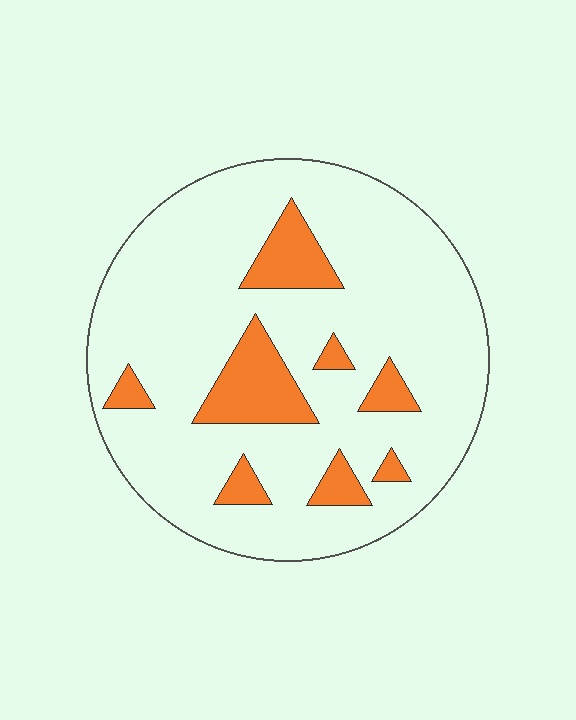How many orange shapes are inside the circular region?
8.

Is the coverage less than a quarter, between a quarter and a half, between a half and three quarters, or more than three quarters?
Less than a quarter.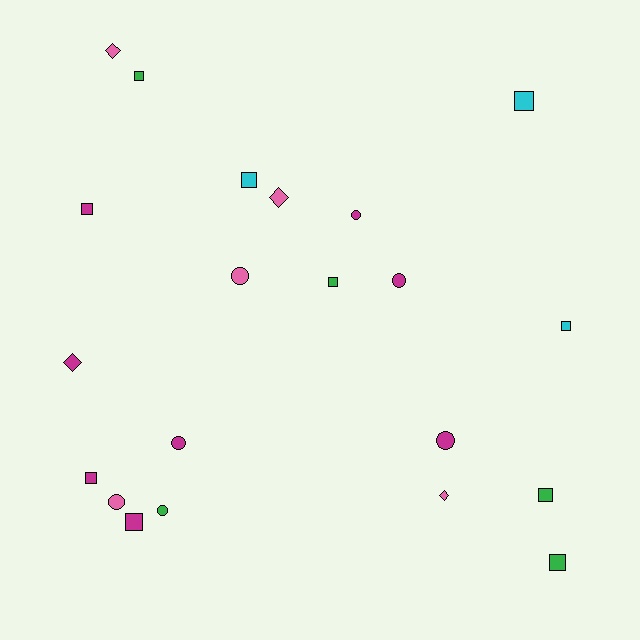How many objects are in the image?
There are 21 objects.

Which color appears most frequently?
Magenta, with 8 objects.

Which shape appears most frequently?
Square, with 10 objects.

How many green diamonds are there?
There are no green diamonds.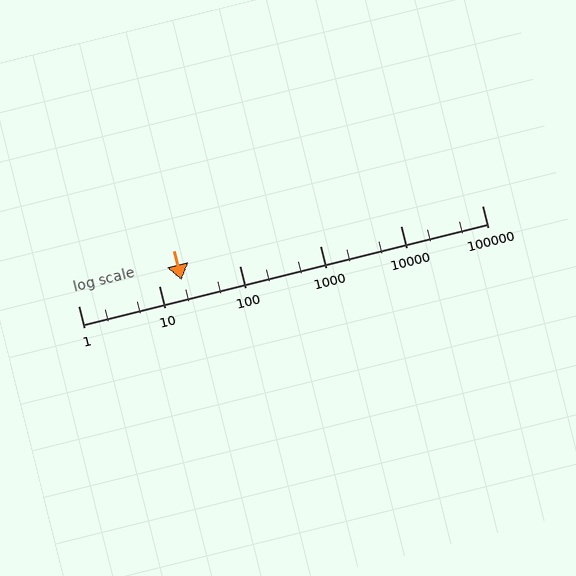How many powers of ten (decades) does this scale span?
The scale spans 5 decades, from 1 to 100000.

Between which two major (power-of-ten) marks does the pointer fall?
The pointer is between 10 and 100.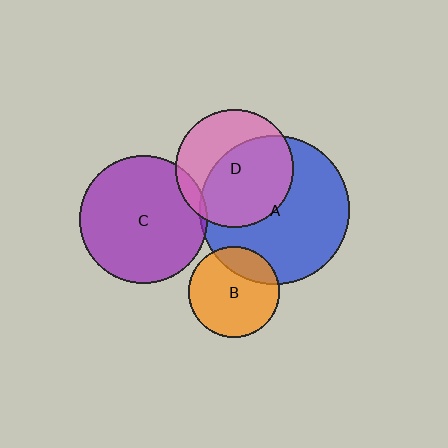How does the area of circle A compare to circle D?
Approximately 1.6 times.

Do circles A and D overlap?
Yes.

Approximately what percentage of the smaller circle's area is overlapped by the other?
Approximately 60%.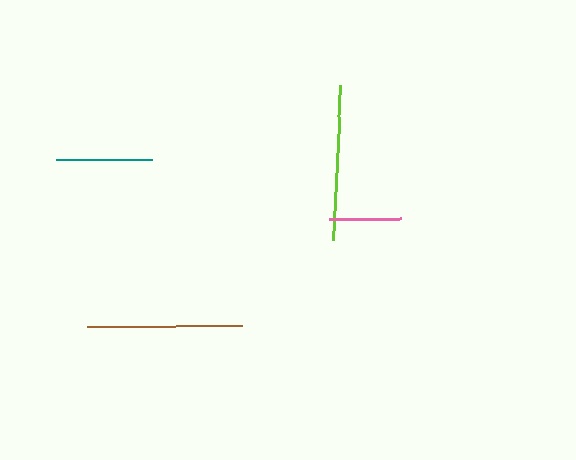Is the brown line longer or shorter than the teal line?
The brown line is longer than the teal line.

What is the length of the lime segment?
The lime segment is approximately 155 pixels long.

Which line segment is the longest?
The lime line is the longest at approximately 155 pixels.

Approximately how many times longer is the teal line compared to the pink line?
The teal line is approximately 1.3 times the length of the pink line.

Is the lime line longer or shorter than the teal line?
The lime line is longer than the teal line.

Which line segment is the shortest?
The pink line is the shortest at approximately 71 pixels.